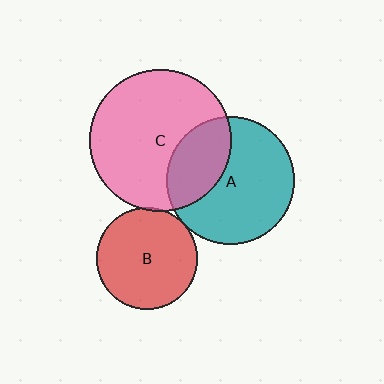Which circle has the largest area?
Circle C (pink).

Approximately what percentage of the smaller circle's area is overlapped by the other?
Approximately 5%.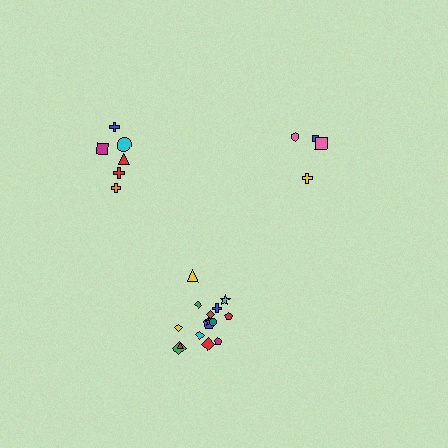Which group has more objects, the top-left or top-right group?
The top-left group.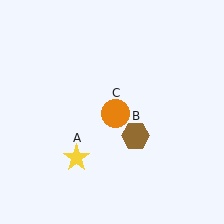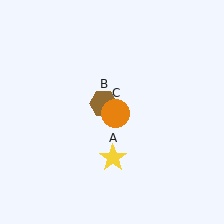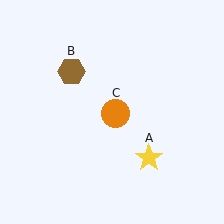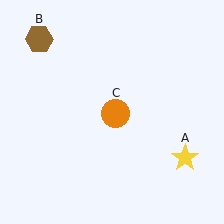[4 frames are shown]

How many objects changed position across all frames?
2 objects changed position: yellow star (object A), brown hexagon (object B).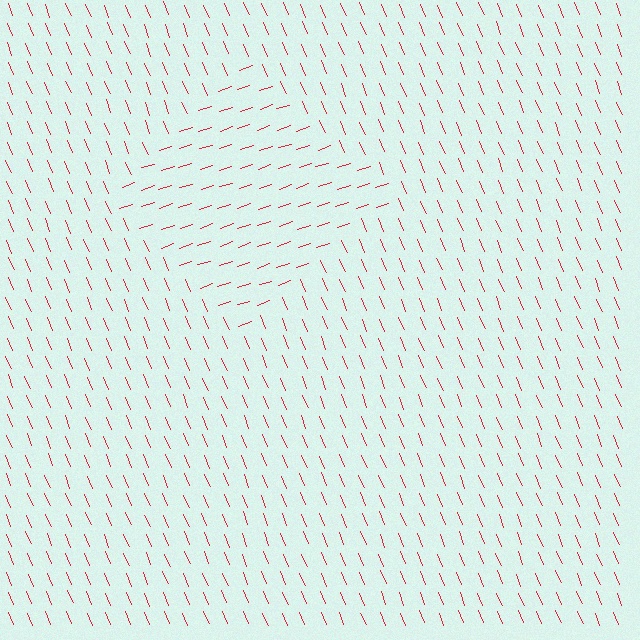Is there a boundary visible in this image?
Yes, there is a texture boundary formed by a change in line orientation.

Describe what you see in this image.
The image is filled with small red line segments. A diamond region in the image has lines oriented differently from the surrounding lines, creating a visible texture boundary.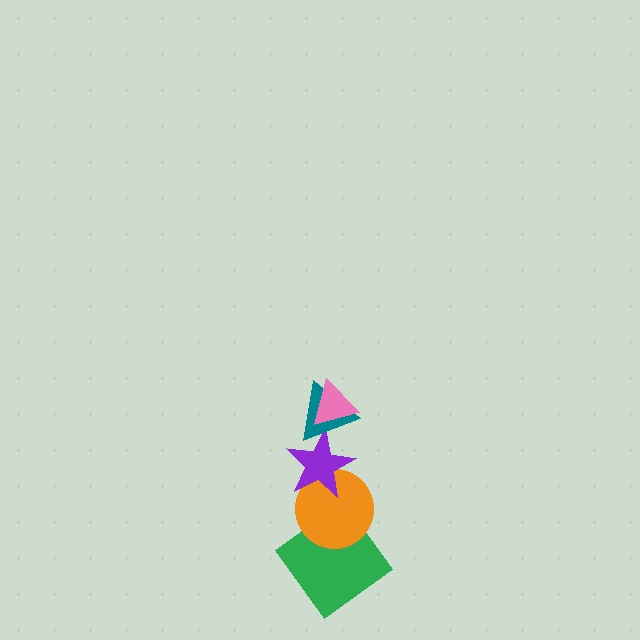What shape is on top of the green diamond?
The orange circle is on top of the green diamond.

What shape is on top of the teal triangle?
The pink triangle is on top of the teal triangle.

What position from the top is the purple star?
The purple star is 3rd from the top.